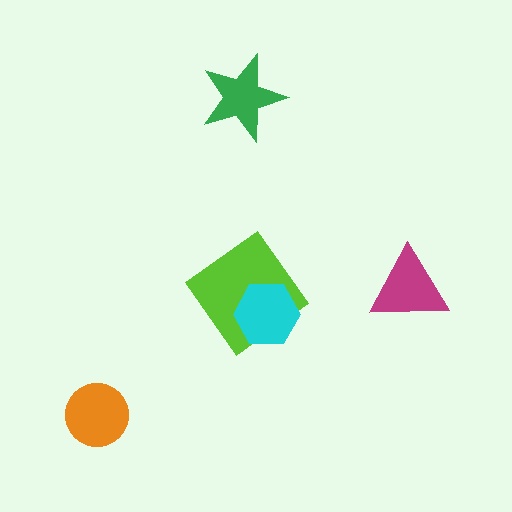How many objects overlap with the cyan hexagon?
1 object overlaps with the cyan hexagon.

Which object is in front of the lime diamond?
The cyan hexagon is in front of the lime diamond.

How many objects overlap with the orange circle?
0 objects overlap with the orange circle.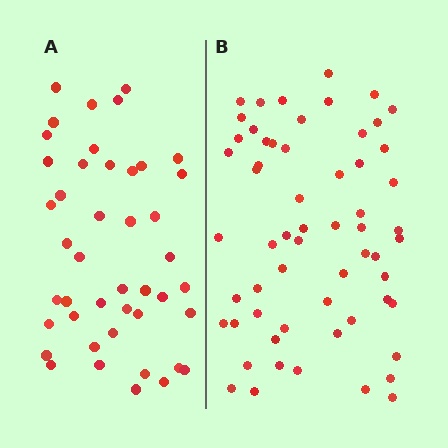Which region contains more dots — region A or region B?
Region B (the right region) has more dots.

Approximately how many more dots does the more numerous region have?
Region B has approximately 15 more dots than region A.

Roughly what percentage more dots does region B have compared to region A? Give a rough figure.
About 35% more.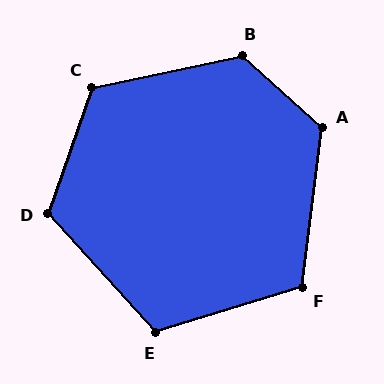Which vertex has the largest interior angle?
B, at approximately 126 degrees.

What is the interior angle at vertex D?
Approximately 119 degrees (obtuse).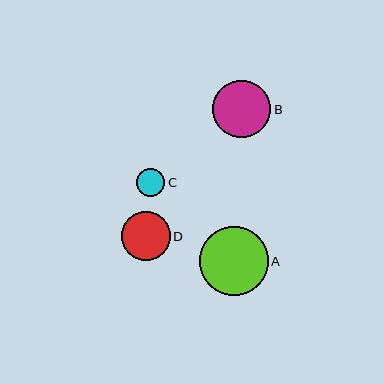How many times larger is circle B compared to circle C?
Circle B is approximately 2.0 times the size of circle C.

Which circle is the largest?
Circle A is the largest with a size of approximately 69 pixels.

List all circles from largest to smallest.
From largest to smallest: A, B, D, C.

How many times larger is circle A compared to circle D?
Circle A is approximately 1.4 times the size of circle D.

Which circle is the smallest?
Circle C is the smallest with a size of approximately 29 pixels.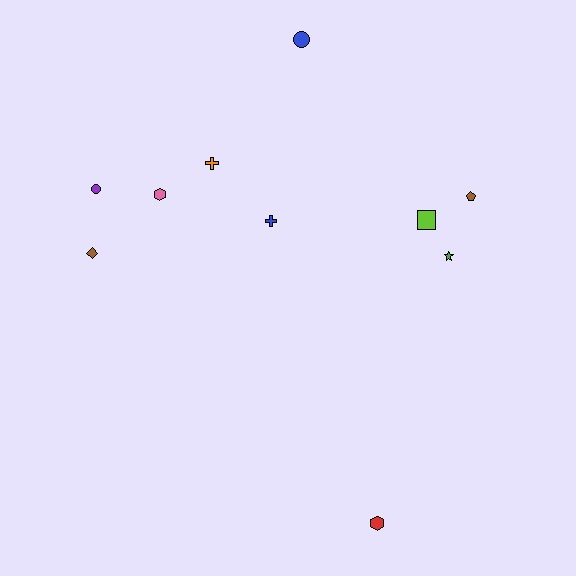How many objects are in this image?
There are 10 objects.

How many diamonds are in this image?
There is 1 diamond.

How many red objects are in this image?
There is 1 red object.